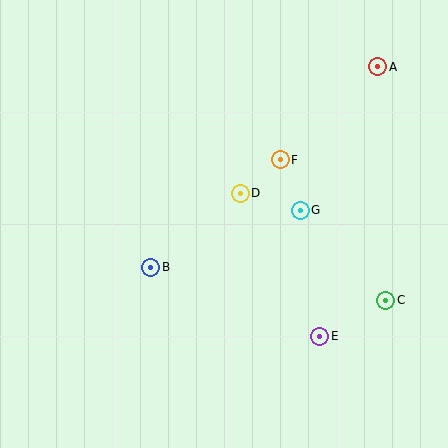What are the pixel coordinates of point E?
Point E is at (320, 336).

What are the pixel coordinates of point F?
Point F is at (280, 160).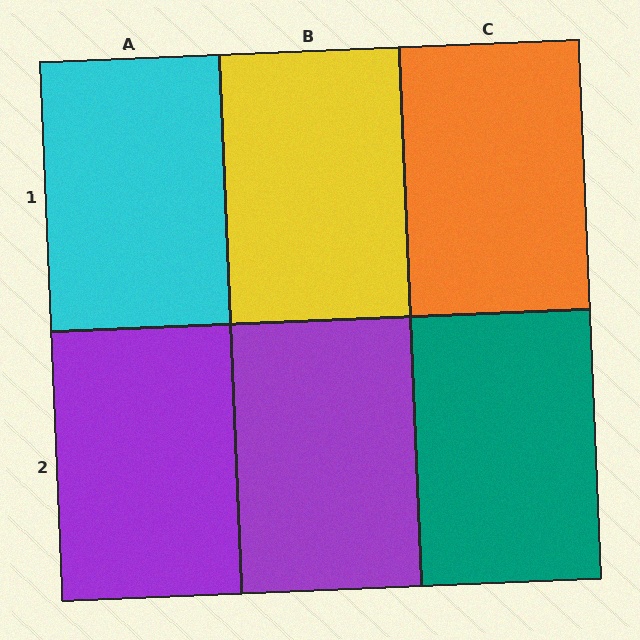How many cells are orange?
1 cell is orange.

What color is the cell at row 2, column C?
Teal.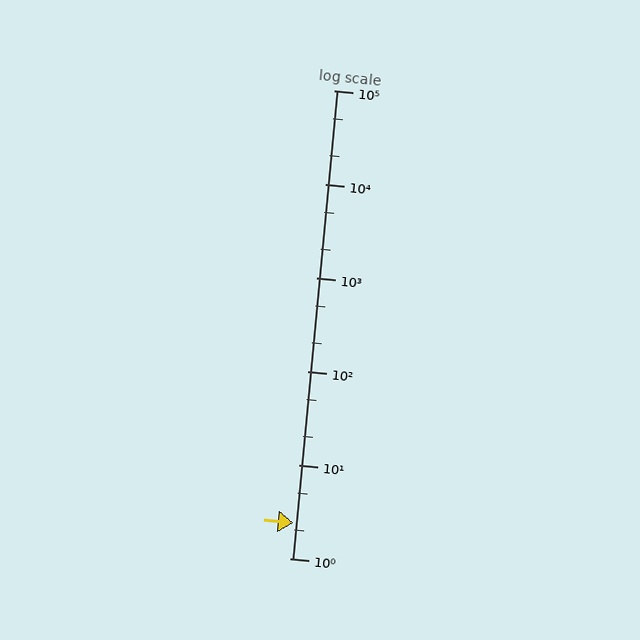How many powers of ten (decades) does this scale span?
The scale spans 5 decades, from 1 to 100000.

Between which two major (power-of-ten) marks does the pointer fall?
The pointer is between 1 and 10.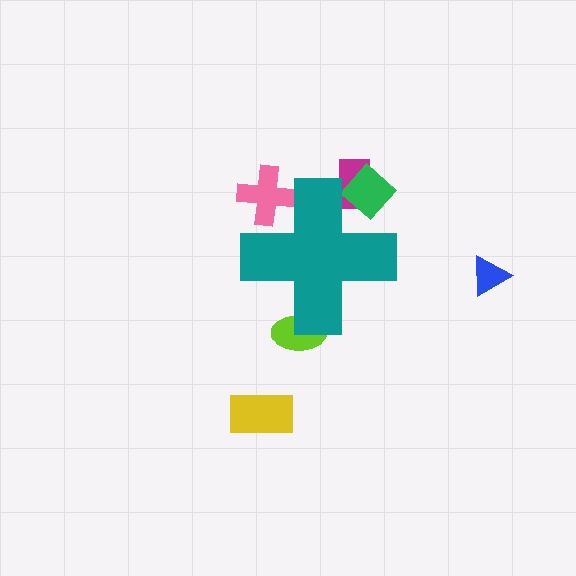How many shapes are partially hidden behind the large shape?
4 shapes are partially hidden.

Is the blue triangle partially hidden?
No, the blue triangle is fully visible.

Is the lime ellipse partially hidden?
Yes, the lime ellipse is partially hidden behind the teal cross.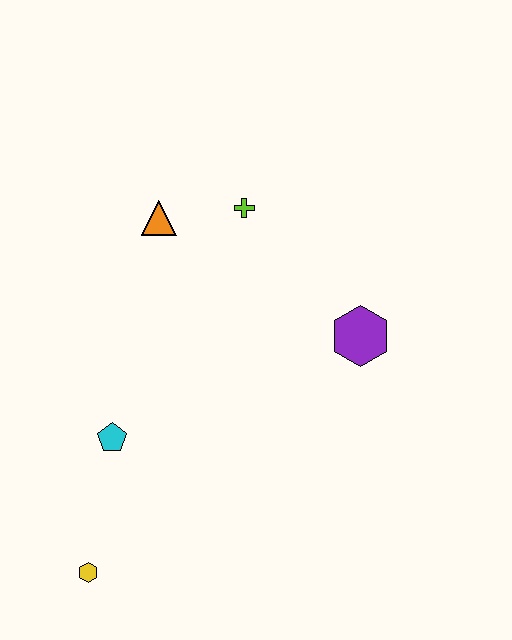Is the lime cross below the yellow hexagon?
No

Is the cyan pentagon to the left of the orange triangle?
Yes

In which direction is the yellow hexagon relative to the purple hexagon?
The yellow hexagon is to the left of the purple hexagon.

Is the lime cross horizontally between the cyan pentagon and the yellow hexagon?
No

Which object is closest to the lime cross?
The orange triangle is closest to the lime cross.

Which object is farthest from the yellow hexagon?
The lime cross is farthest from the yellow hexagon.